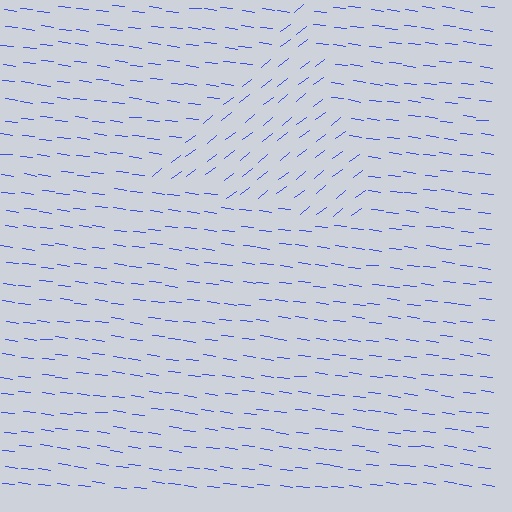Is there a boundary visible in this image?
Yes, there is a texture boundary formed by a change in line orientation.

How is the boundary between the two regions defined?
The boundary is defined purely by a change in line orientation (approximately 45 degrees difference). All lines are the same color and thickness.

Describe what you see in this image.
The image is filled with small blue line segments. A triangle region in the image has lines oriented differently from the surrounding lines, creating a visible texture boundary.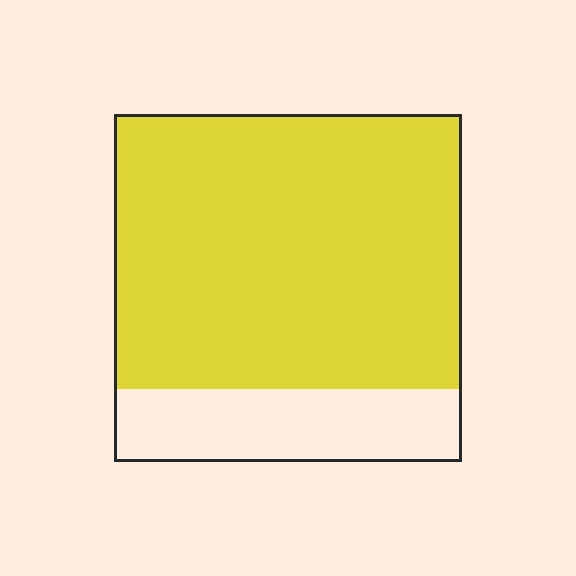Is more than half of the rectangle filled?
Yes.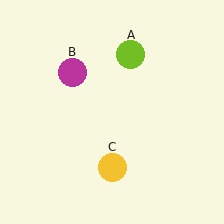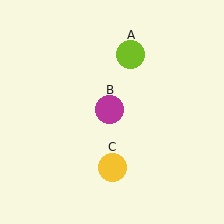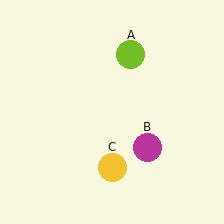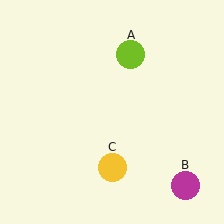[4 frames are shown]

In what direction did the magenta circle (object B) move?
The magenta circle (object B) moved down and to the right.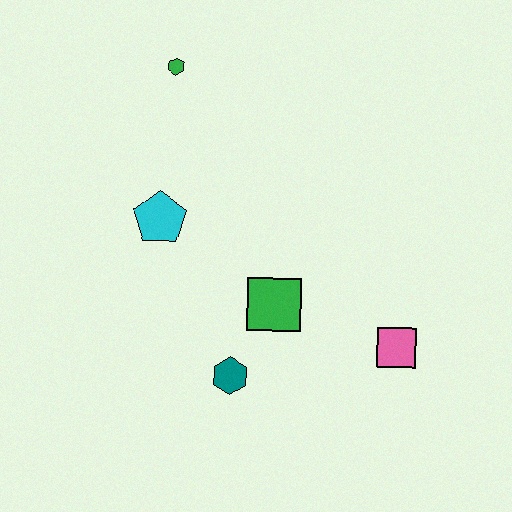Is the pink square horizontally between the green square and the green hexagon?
No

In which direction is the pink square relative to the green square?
The pink square is to the right of the green square.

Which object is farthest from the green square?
The green hexagon is farthest from the green square.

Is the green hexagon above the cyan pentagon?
Yes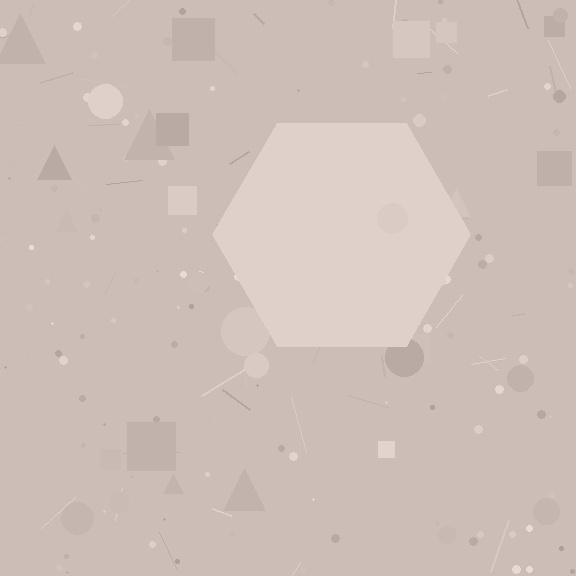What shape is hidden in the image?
A hexagon is hidden in the image.